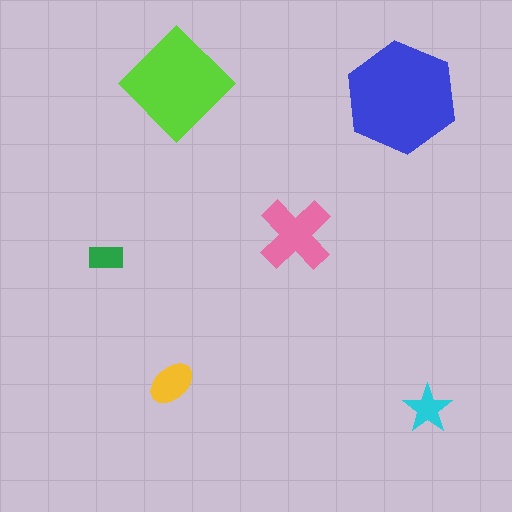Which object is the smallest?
The green rectangle.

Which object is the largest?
The blue hexagon.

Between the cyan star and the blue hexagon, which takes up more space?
The blue hexagon.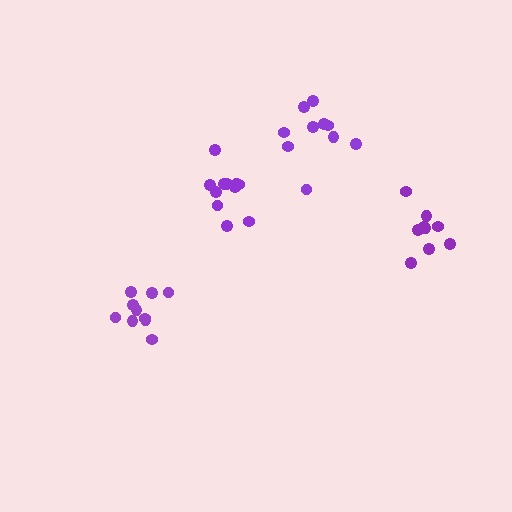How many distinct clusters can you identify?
There are 4 distinct clusters.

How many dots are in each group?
Group 1: 11 dots, Group 2: 10 dots, Group 3: 10 dots, Group 4: 9 dots (40 total).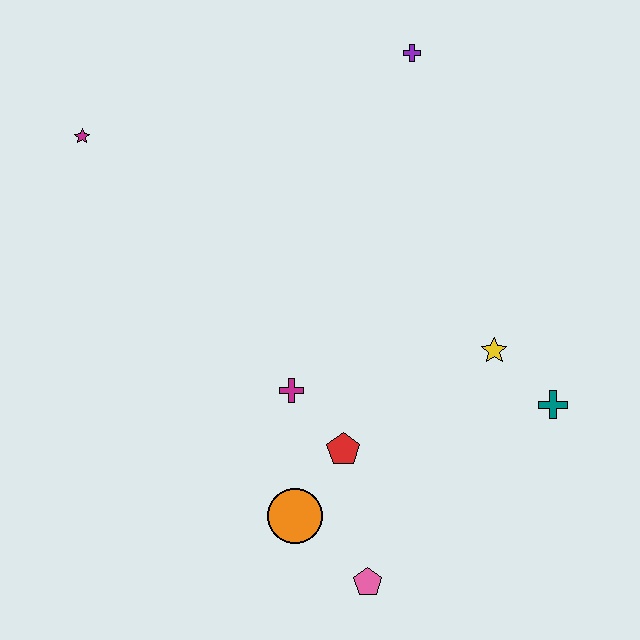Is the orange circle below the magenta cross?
Yes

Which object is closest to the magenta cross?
The red pentagon is closest to the magenta cross.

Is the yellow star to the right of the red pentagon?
Yes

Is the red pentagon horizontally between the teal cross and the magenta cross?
Yes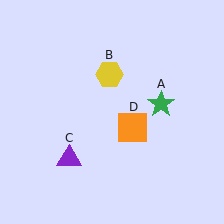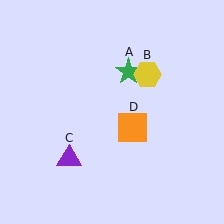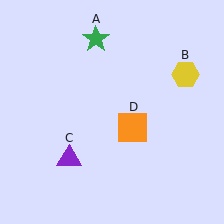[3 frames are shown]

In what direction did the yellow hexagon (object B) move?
The yellow hexagon (object B) moved right.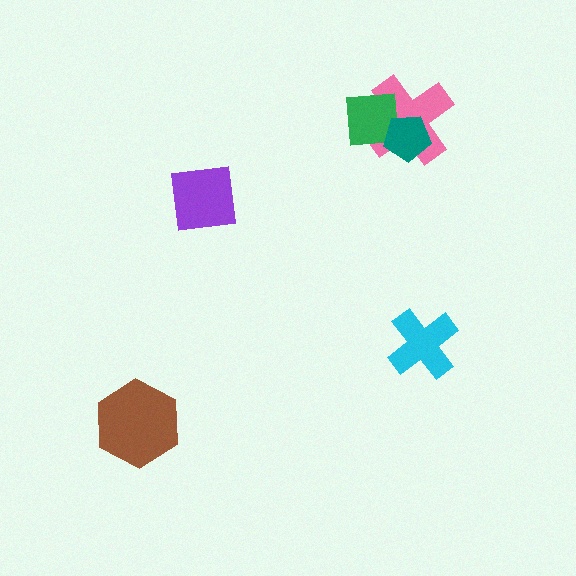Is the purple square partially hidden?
No, no other shape covers it.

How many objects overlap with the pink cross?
2 objects overlap with the pink cross.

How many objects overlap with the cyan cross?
0 objects overlap with the cyan cross.